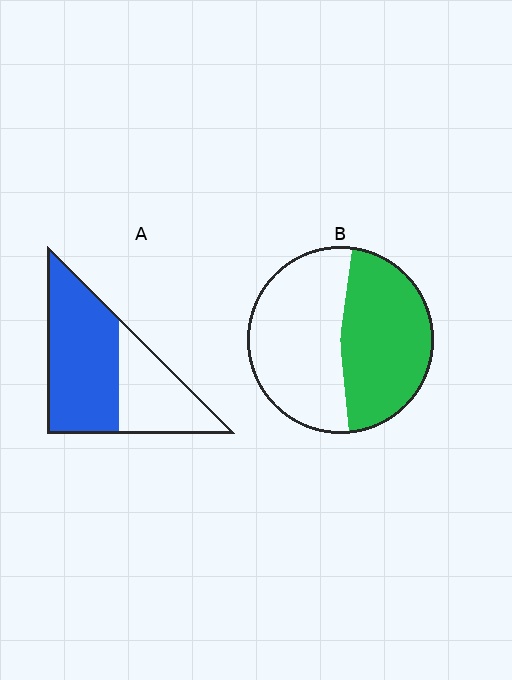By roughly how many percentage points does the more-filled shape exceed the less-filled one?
By roughly 15 percentage points (A over B).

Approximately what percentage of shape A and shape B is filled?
A is approximately 60% and B is approximately 45%.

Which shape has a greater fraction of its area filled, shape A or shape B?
Shape A.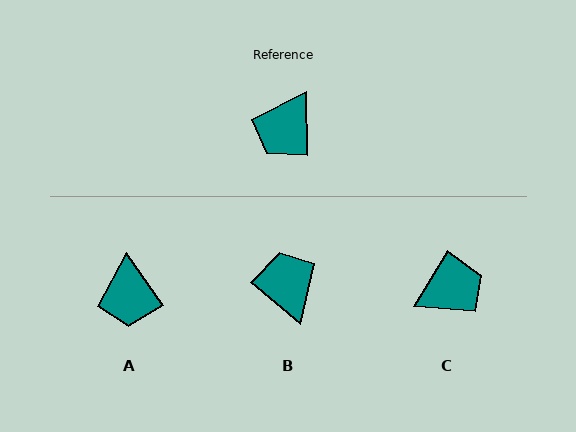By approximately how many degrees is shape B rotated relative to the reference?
Approximately 130 degrees clockwise.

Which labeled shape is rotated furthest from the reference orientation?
C, about 148 degrees away.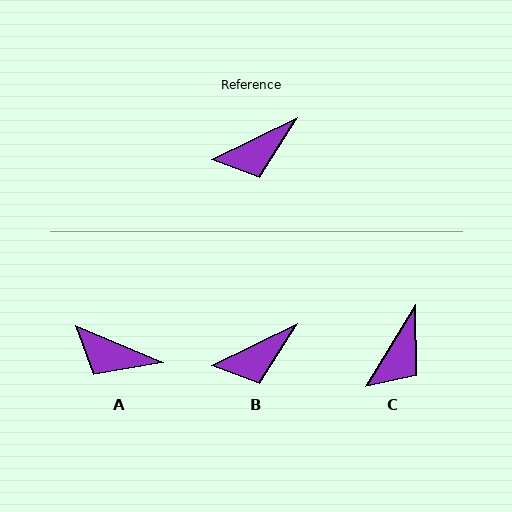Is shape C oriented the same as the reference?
No, it is off by about 33 degrees.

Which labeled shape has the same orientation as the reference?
B.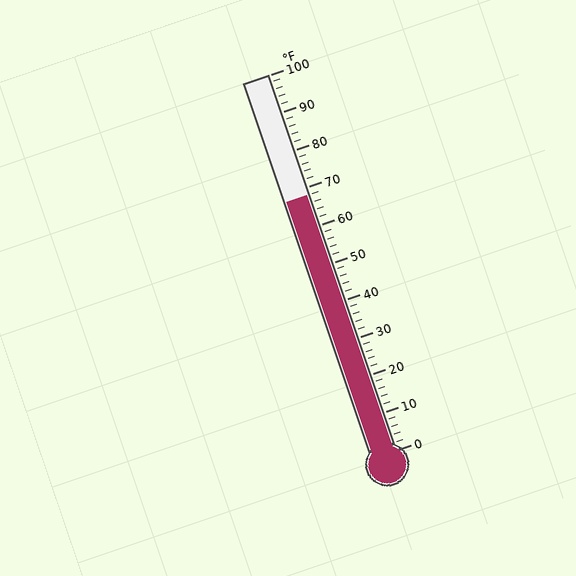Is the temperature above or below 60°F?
The temperature is above 60°F.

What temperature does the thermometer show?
The thermometer shows approximately 68°F.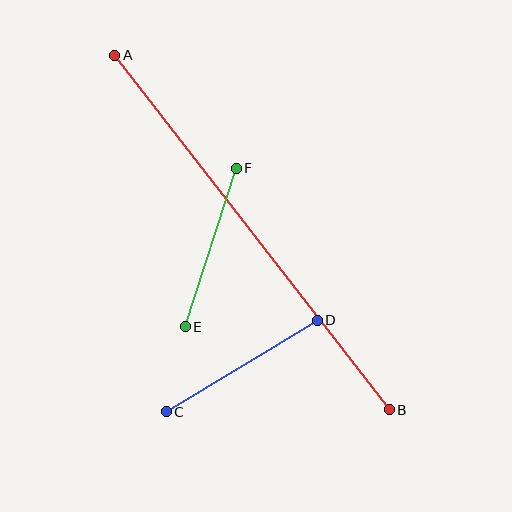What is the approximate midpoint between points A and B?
The midpoint is at approximately (252, 233) pixels.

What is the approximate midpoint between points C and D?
The midpoint is at approximately (242, 366) pixels.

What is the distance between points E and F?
The distance is approximately 166 pixels.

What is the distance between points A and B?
The distance is approximately 449 pixels.